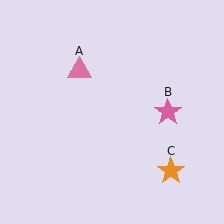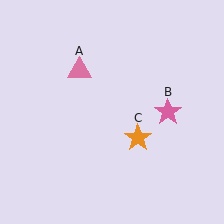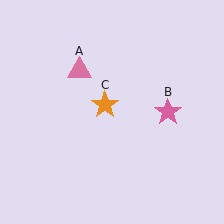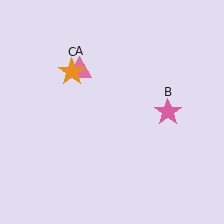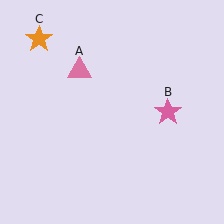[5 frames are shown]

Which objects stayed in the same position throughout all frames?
Pink triangle (object A) and pink star (object B) remained stationary.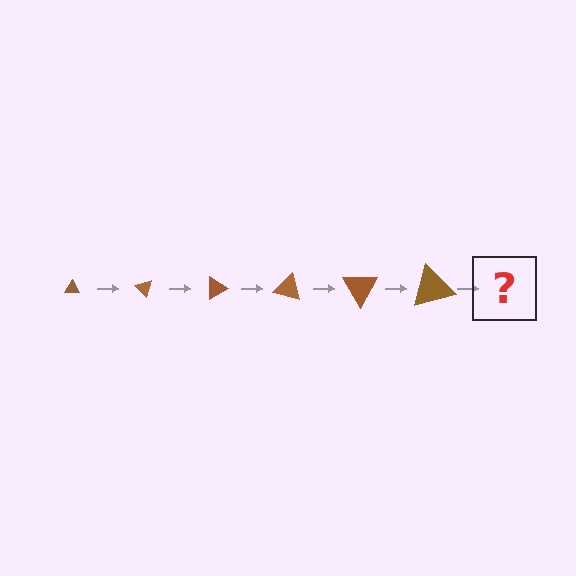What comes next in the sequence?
The next element should be a triangle, larger than the previous one and rotated 270 degrees from the start.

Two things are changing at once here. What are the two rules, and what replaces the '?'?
The two rules are that the triangle grows larger each step and it rotates 45 degrees each step. The '?' should be a triangle, larger than the previous one and rotated 270 degrees from the start.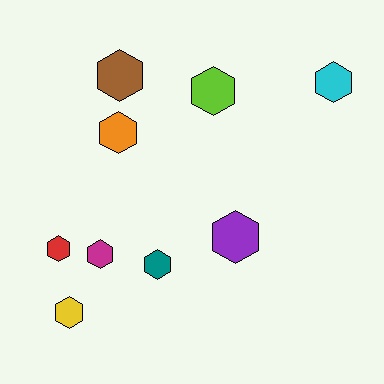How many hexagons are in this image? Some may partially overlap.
There are 9 hexagons.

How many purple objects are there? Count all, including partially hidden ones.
There is 1 purple object.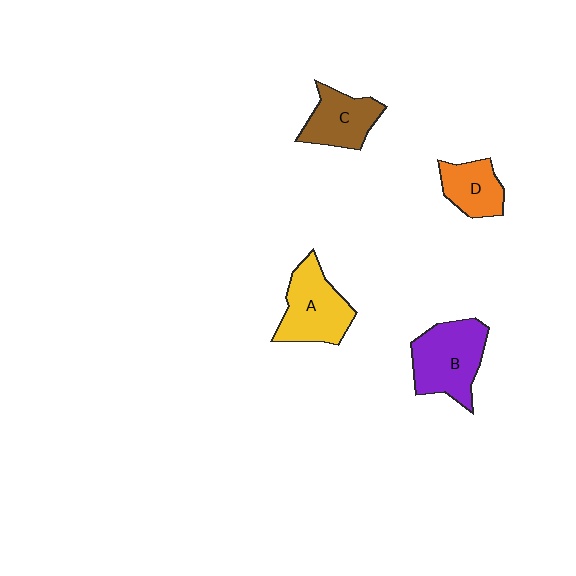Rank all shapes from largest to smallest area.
From largest to smallest: B (purple), A (yellow), C (brown), D (orange).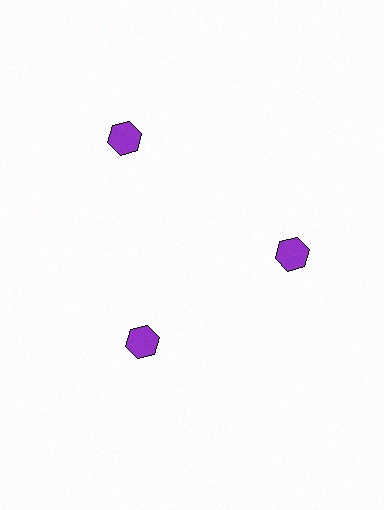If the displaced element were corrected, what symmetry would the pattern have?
It would have 3-fold rotational symmetry — the pattern would map onto itself every 120 degrees.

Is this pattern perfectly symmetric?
No. The 3 purple hexagons are arranged in a ring, but one element near the 11 o'clock position is pushed outward from the center, breaking the 3-fold rotational symmetry.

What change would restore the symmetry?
The symmetry would be restored by moving it inward, back onto the ring so that all 3 hexagons sit at equal angles and equal distance from the center.